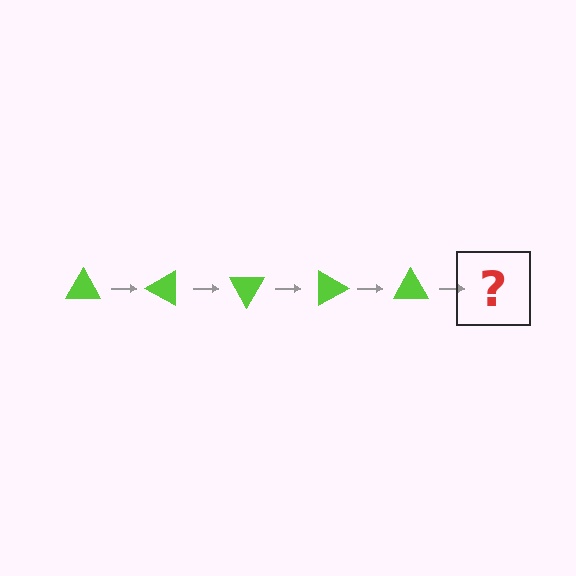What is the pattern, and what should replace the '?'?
The pattern is that the triangle rotates 30 degrees each step. The '?' should be a lime triangle rotated 150 degrees.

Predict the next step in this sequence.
The next step is a lime triangle rotated 150 degrees.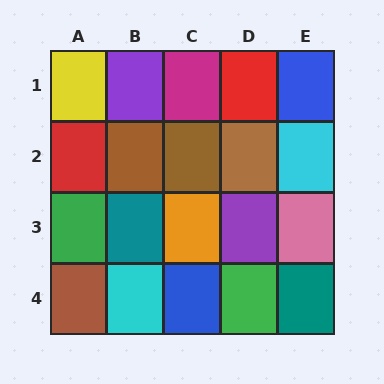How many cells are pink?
1 cell is pink.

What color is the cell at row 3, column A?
Green.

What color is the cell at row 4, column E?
Teal.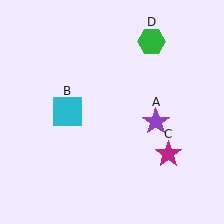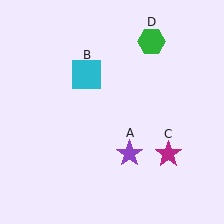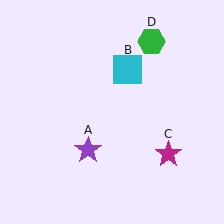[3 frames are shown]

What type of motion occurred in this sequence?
The purple star (object A), cyan square (object B) rotated clockwise around the center of the scene.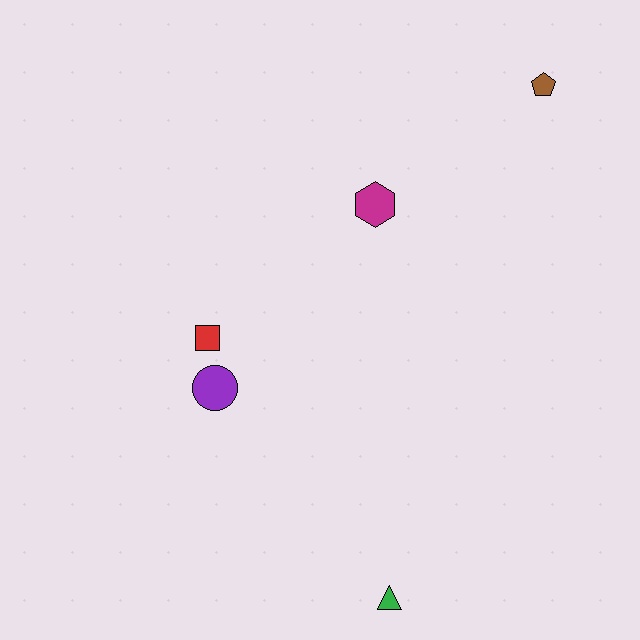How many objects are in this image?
There are 5 objects.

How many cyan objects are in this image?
There are no cyan objects.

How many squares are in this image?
There is 1 square.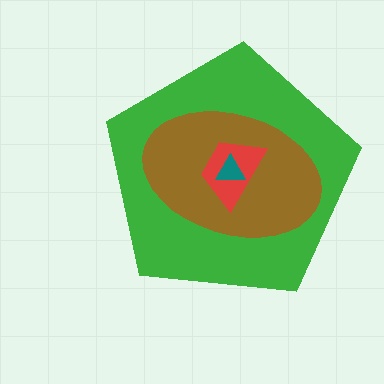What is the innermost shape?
The teal triangle.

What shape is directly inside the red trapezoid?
The teal triangle.